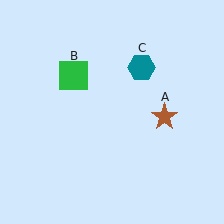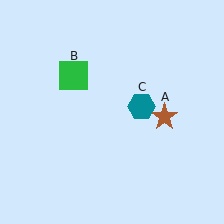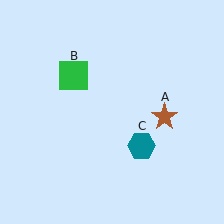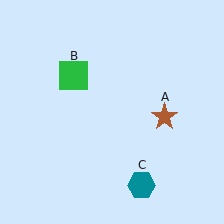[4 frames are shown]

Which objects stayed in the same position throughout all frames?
Brown star (object A) and green square (object B) remained stationary.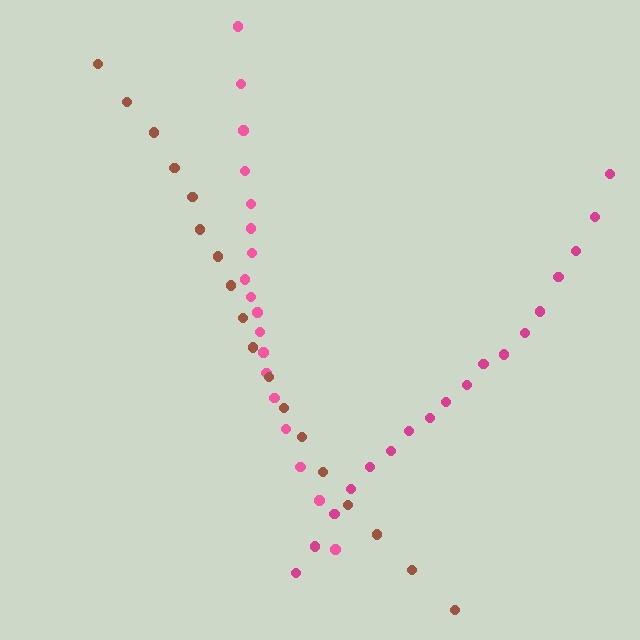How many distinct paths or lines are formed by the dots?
There are 3 distinct paths.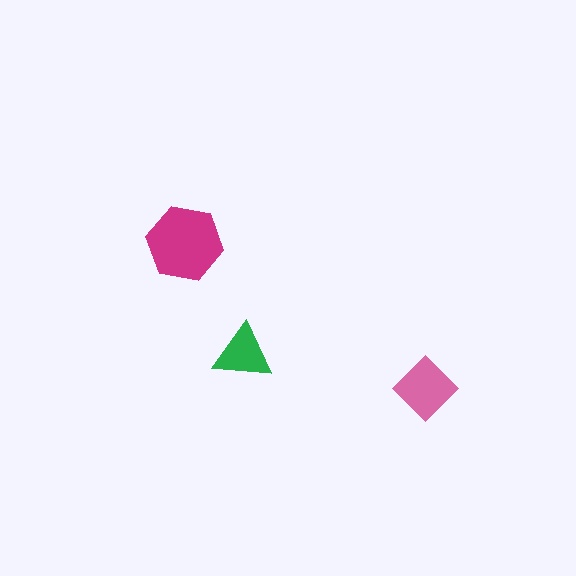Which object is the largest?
The magenta hexagon.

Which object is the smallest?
The green triangle.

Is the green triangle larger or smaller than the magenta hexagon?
Smaller.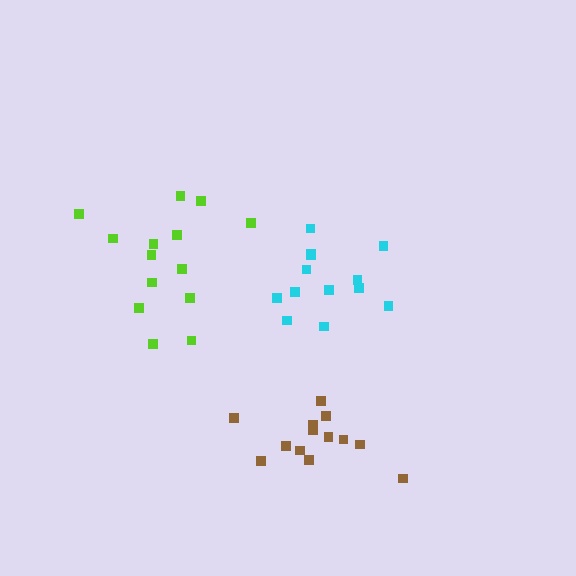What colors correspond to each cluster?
The clusters are colored: brown, cyan, lime.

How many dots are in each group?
Group 1: 13 dots, Group 2: 13 dots, Group 3: 14 dots (40 total).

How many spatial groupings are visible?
There are 3 spatial groupings.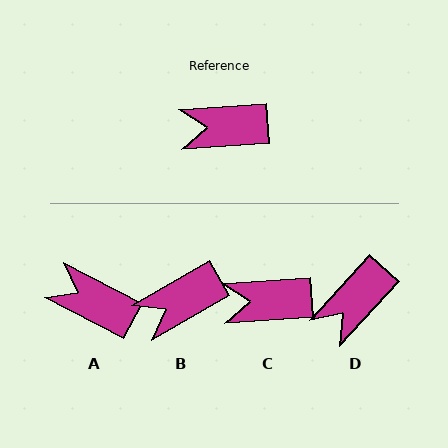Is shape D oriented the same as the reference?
No, it is off by about 43 degrees.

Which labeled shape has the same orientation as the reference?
C.